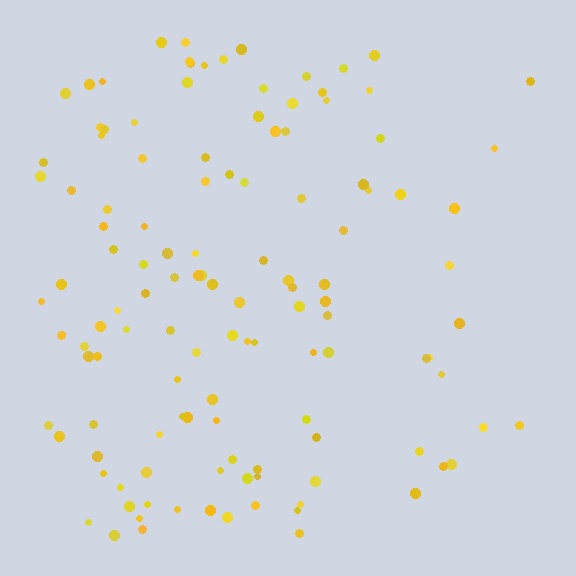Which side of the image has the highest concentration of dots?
The left.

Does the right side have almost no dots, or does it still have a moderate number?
Still a moderate number, just noticeably fewer than the left.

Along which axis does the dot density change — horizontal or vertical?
Horizontal.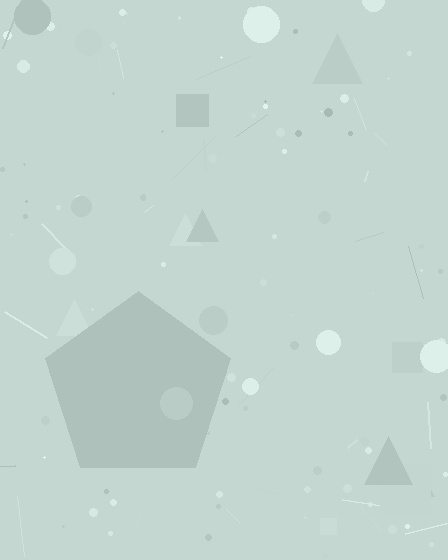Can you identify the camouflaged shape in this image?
The camouflaged shape is a pentagon.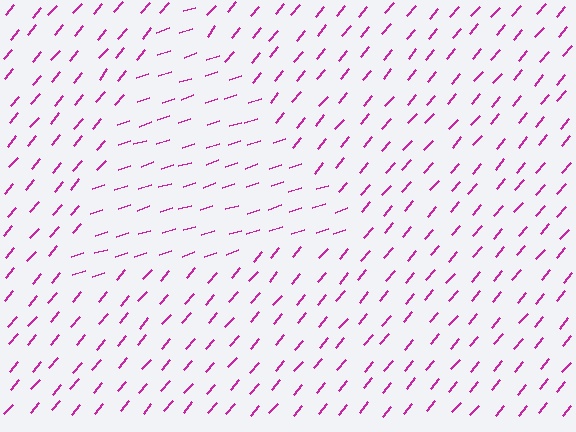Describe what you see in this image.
The image is filled with small magenta line segments. A triangle region in the image has lines oriented differently from the surrounding lines, creating a visible texture boundary.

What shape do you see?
I see a triangle.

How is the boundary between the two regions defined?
The boundary is defined purely by a change in line orientation (approximately 32 degrees difference). All lines are the same color and thickness.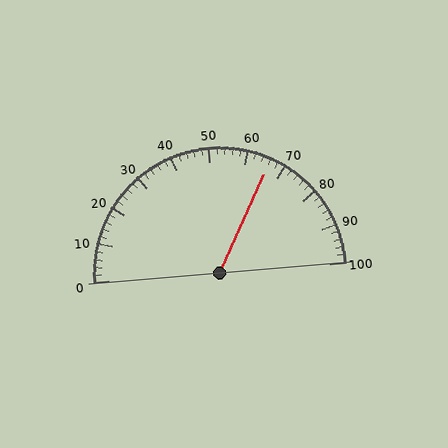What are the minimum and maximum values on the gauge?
The gauge ranges from 0 to 100.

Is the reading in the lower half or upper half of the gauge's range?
The reading is in the upper half of the range (0 to 100).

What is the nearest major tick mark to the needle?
The nearest major tick mark is 70.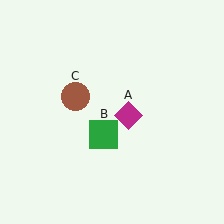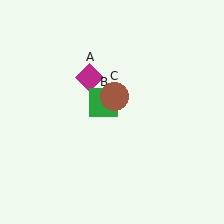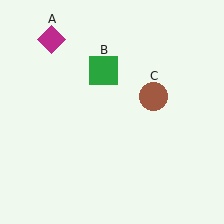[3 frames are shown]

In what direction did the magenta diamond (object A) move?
The magenta diamond (object A) moved up and to the left.